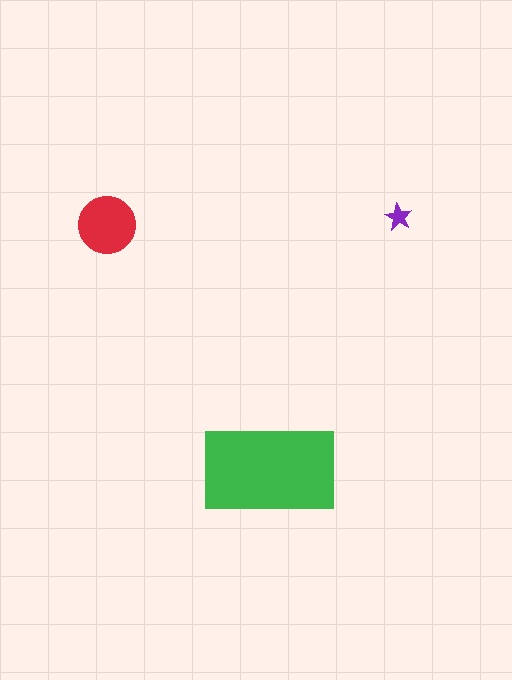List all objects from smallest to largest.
The purple star, the red circle, the green rectangle.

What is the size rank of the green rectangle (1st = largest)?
1st.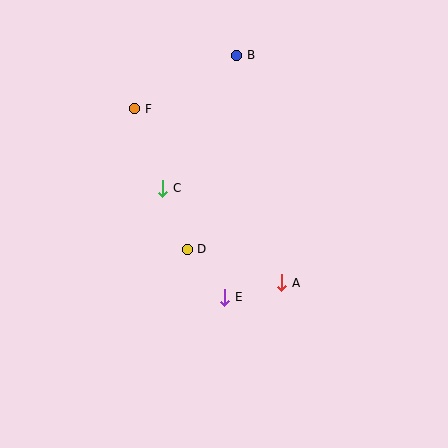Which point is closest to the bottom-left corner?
Point E is closest to the bottom-left corner.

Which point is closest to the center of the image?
Point D at (187, 249) is closest to the center.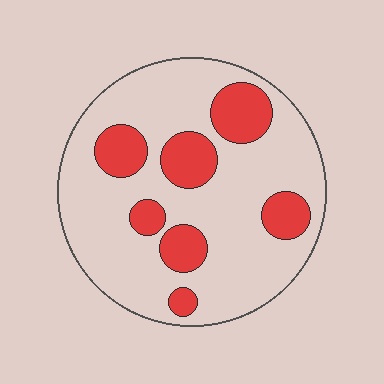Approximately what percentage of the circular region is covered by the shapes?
Approximately 25%.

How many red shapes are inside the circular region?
7.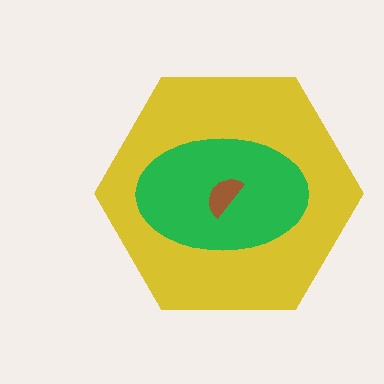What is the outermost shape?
The yellow hexagon.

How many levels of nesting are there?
3.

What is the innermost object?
The brown semicircle.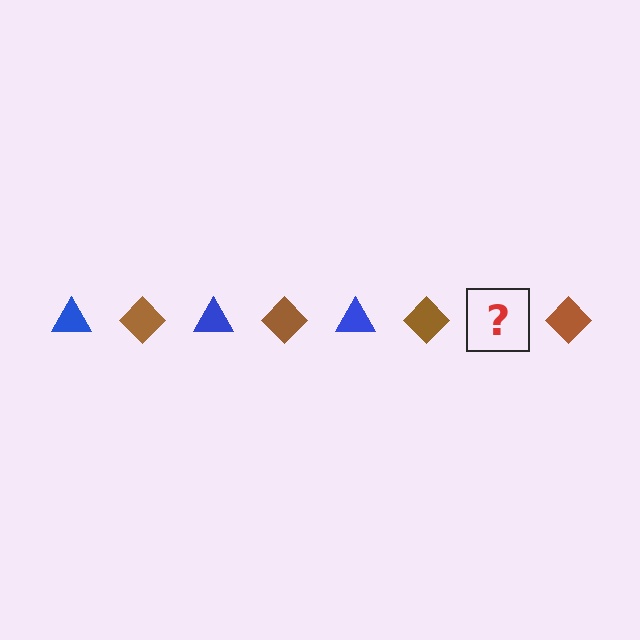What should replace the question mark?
The question mark should be replaced with a blue triangle.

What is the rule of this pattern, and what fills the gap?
The rule is that the pattern alternates between blue triangle and brown diamond. The gap should be filled with a blue triangle.